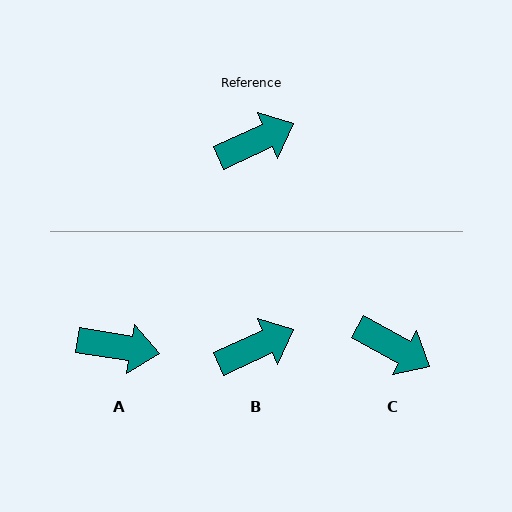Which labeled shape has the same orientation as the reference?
B.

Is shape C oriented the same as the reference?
No, it is off by about 53 degrees.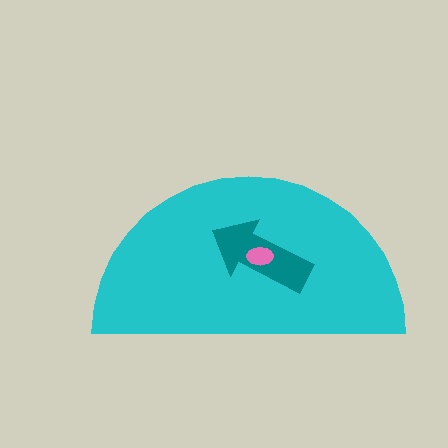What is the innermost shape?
The pink ellipse.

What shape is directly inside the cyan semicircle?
The teal arrow.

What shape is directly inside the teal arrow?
The pink ellipse.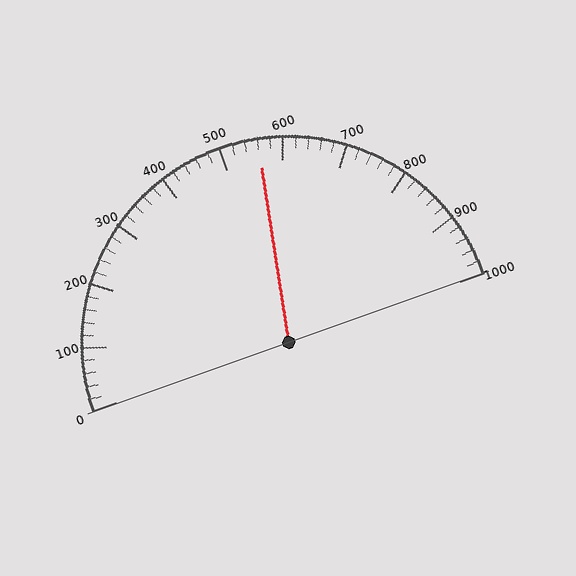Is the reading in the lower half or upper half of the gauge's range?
The reading is in the upper half of the range (0 to 1000).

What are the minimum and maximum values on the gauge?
The gauge ranges from 0 to 1000.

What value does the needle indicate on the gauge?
The needle indicates approximately 560.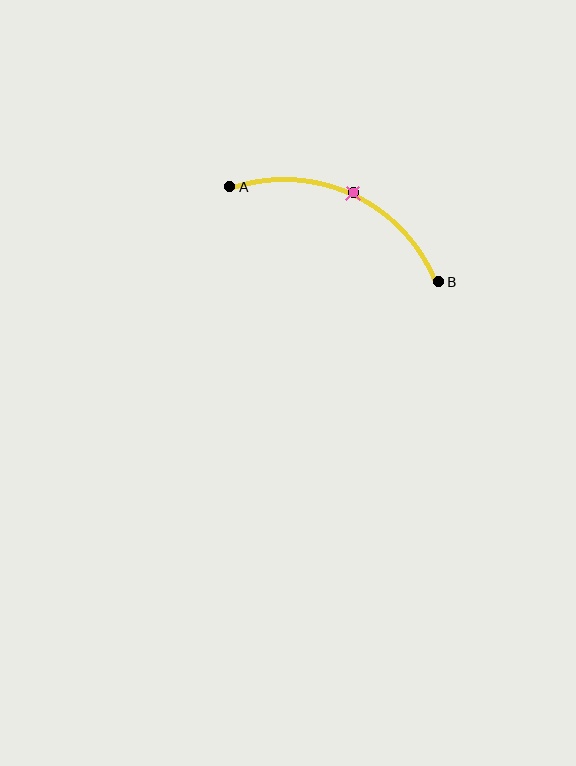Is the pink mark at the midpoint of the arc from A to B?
Yes. The pink mark lies on the arc at equal arc-length from both A and B — it is the arc midpoint.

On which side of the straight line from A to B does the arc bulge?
The arc bulges above the straight line connecting A and B.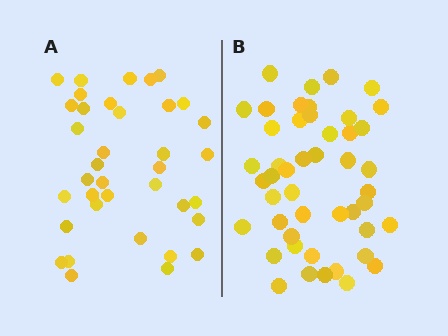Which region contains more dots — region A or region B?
Region B (the right region) has more dots.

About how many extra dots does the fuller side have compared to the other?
Region B has roughly 10 or so more dots than region A.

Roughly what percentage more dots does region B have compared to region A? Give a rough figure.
About 25% more.